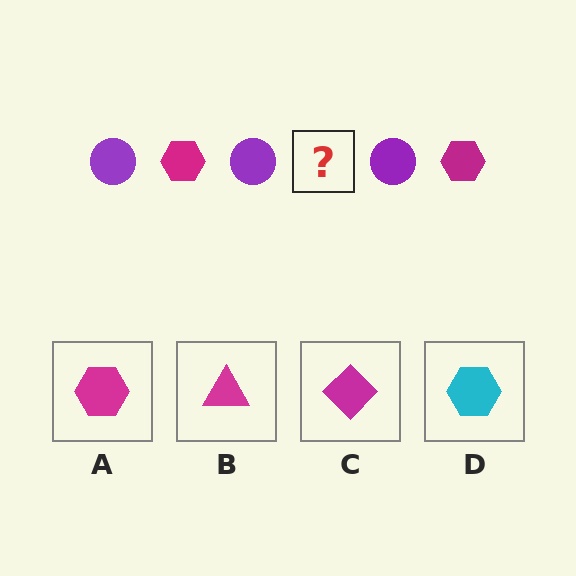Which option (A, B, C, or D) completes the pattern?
A.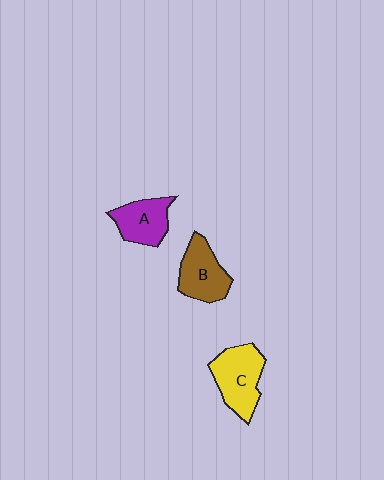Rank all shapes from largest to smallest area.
From largest to smallest: C (yellow), B (brown), A (purple).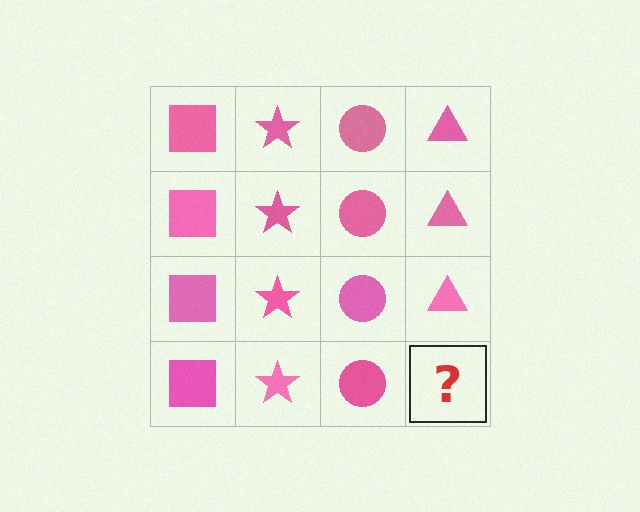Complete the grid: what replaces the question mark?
The question mark should be replaced with a pink triangle.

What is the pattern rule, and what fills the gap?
The rule is that each column has a consistent shape. The gap should be filled with a pink triangle.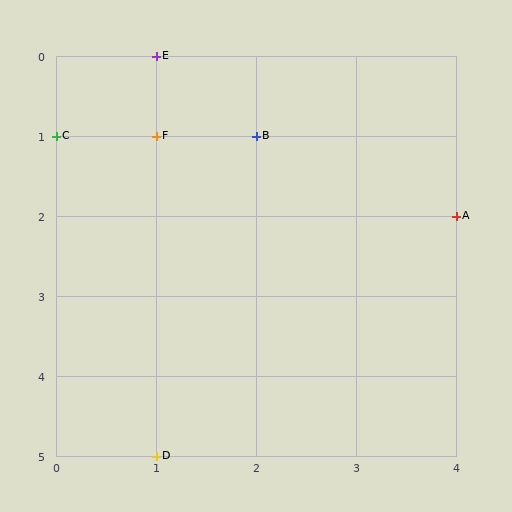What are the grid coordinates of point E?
Point E is at grid coordinates (1, 0).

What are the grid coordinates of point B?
Point B is at grid coordinates (2, 1).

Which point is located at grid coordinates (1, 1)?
Point F is at (1, 1).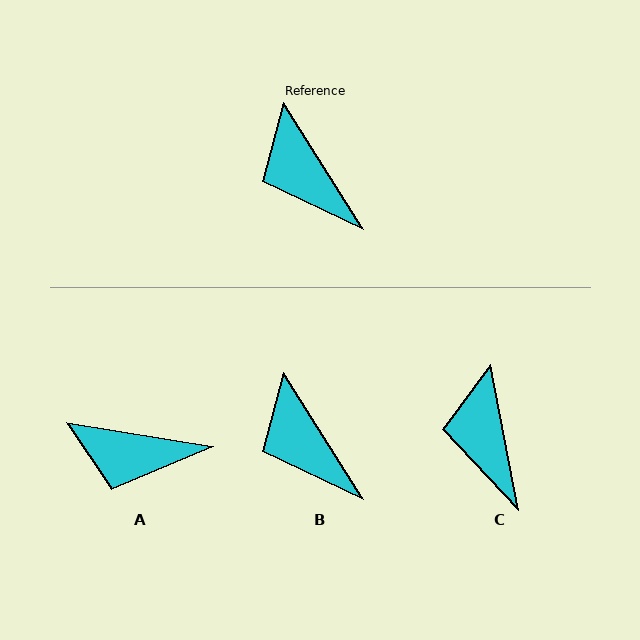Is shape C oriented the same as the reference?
No, it is off by about 21 degrees.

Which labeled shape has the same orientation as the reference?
B.